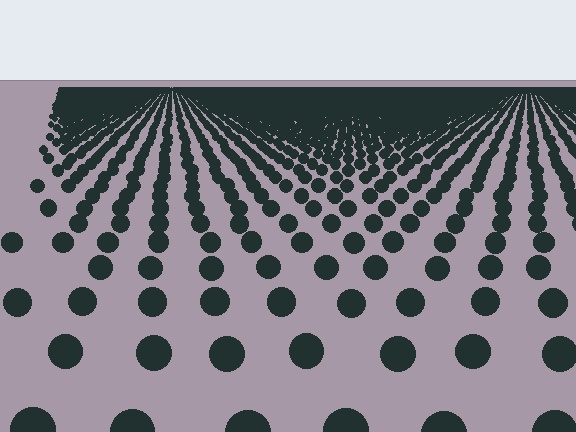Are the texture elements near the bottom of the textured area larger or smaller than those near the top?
Larger. Near the bottom, elements are closer to the viewer and appear at a bigger on-screen size.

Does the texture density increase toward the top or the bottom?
Density increases toward the top.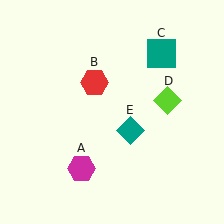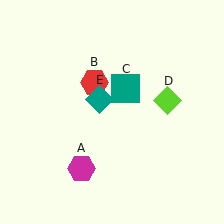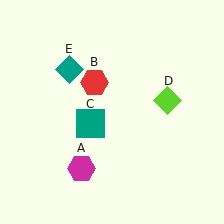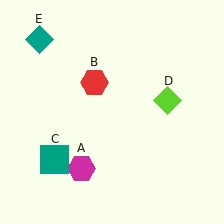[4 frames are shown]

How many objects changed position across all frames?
2 objects changed position: teal square (object C), teal diamond (object E).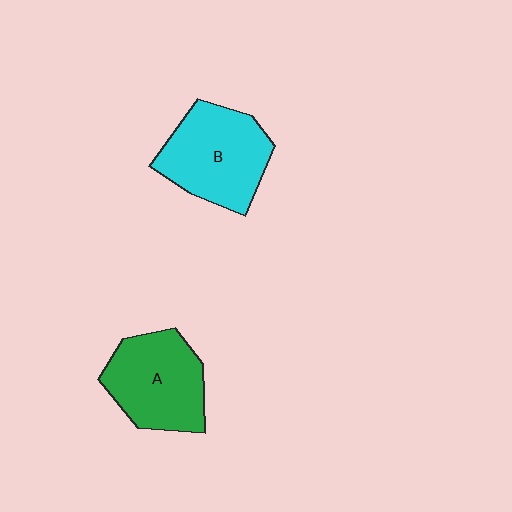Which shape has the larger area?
Shape B (cyan).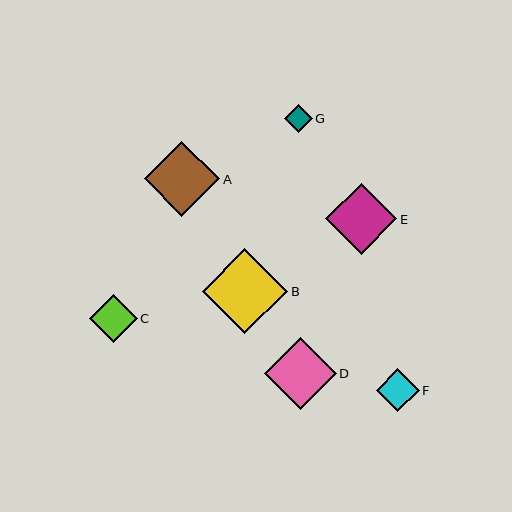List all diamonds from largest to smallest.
From largest to smallest: B, A, D, E, C, F, G.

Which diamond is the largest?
Diamond B is the largest with a size of approximately 86 pixels.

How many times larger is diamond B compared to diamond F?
Diamond B is approximately 2.0 times the size of diamond F.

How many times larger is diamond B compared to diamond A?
Diamond B is approximately 1.1 times the size of diamond A.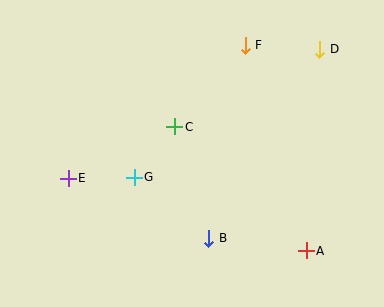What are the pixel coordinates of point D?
Point D is at (320, 49).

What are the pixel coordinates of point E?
Point E is at (68, 178).